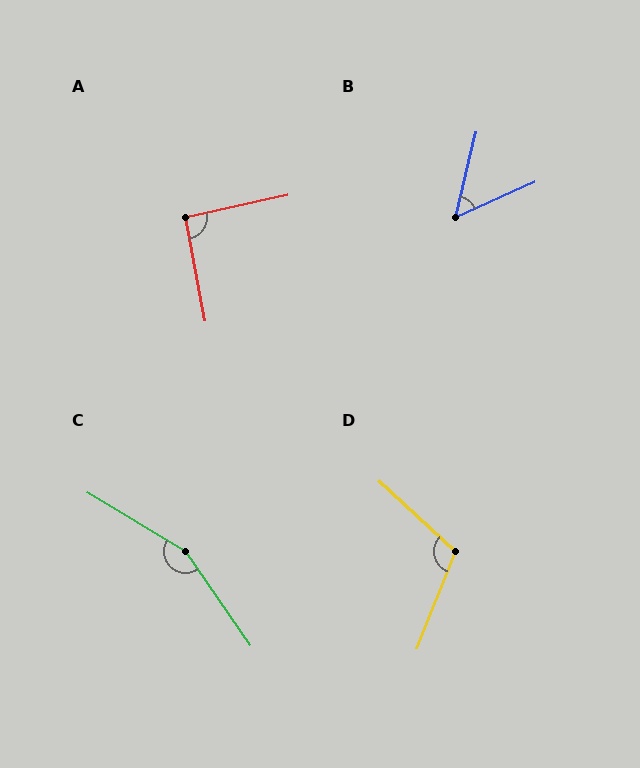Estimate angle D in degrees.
Approximately 111 degrees.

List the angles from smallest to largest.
B (52°), A (92°), D (111°), C (155°).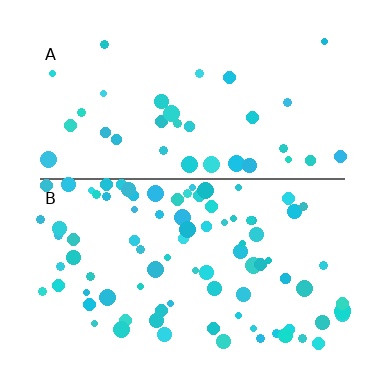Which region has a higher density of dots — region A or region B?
B (the bottom).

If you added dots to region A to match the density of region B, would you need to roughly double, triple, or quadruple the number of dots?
Approximately triple.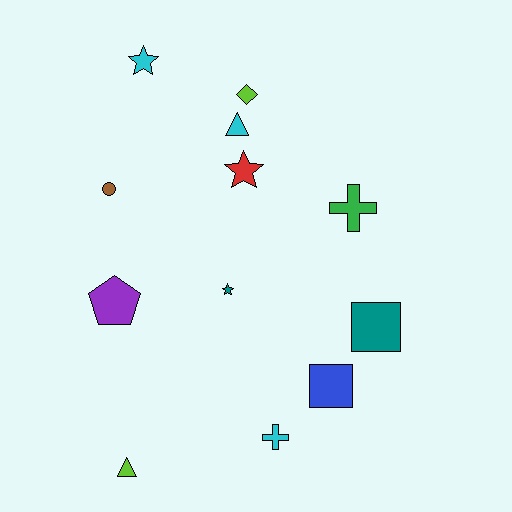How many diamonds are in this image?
There is 1 diamond.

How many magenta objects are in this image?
There are no magenta objects.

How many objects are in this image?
There are 12 objects.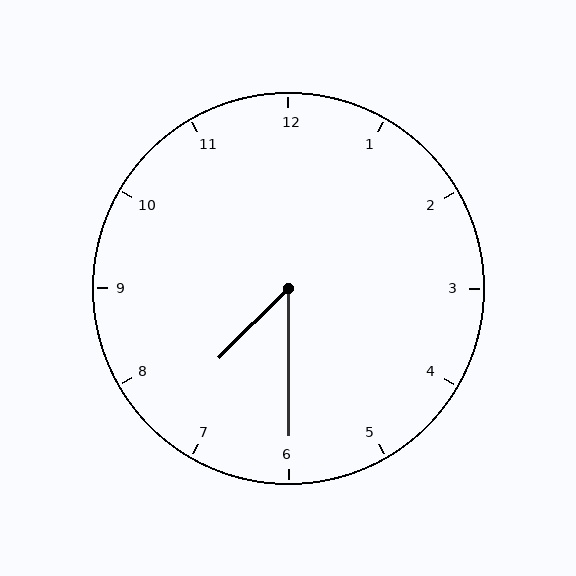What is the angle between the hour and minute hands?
Approximately 45 degrees.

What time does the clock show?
7:30.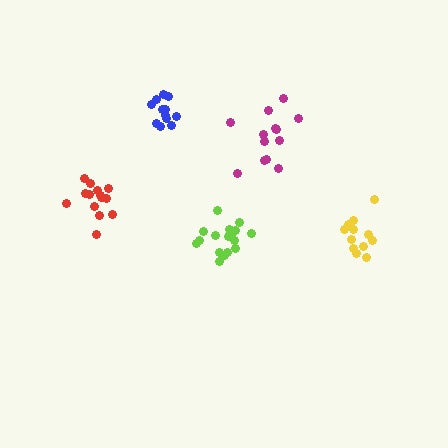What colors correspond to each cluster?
The clusters are colored: lime, magenta, red, blue, yellow.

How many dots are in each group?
Group 1: 17 dots, Group 2: 13 dots, Group 3: 14 dots, Group 4: 12 dots, Group 5: 12 dots (68 total).